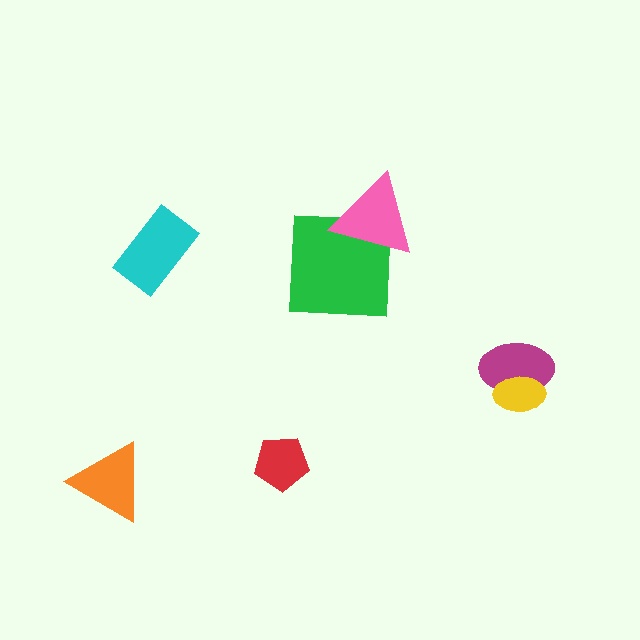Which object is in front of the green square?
The pink triangle is in front of the green square.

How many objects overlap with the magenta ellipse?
1 object overlaps with the magenta ellipse.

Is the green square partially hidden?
Yes, it is partially covered by another shape.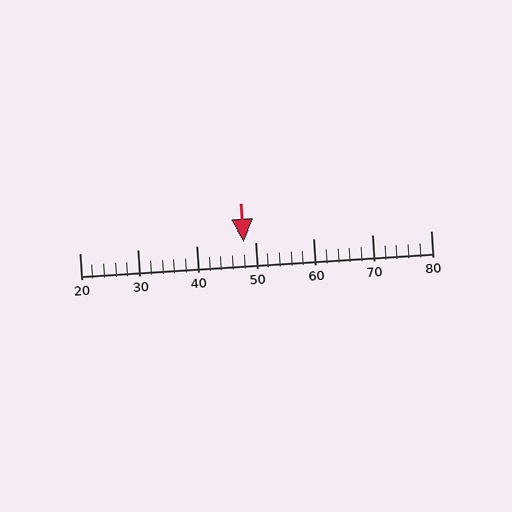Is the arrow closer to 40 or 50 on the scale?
The arrow is closer to 50.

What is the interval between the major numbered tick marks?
The major tick marks are spaced 10 units apart.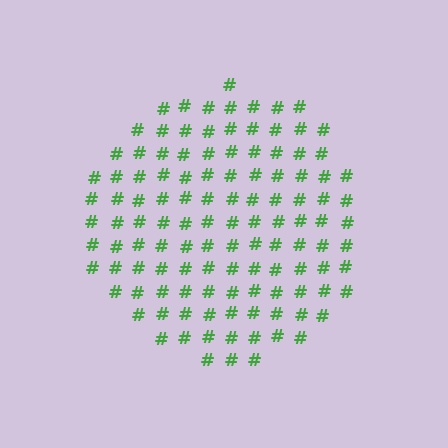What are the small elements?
The small elements are hash symbols.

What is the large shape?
The large shape is a circle.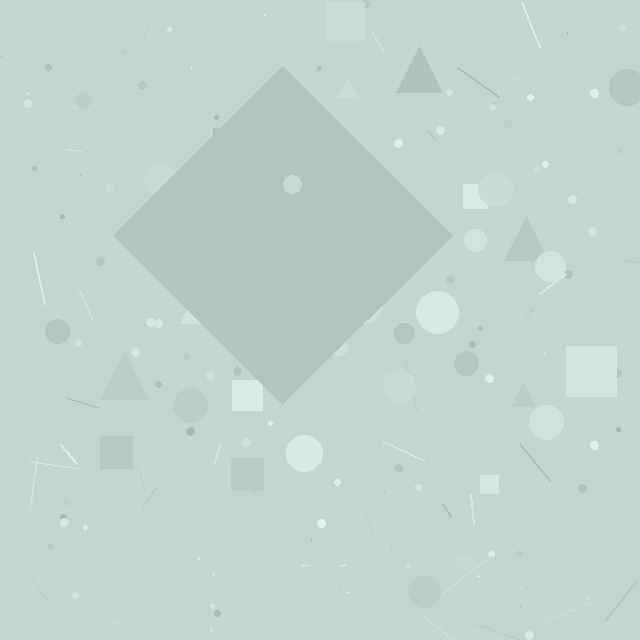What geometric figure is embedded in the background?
A diamond is embedded in the background.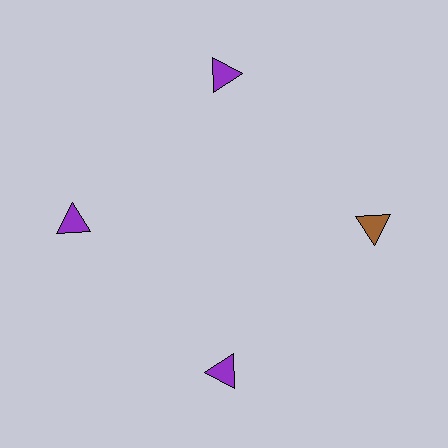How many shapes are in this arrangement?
There are 4 shapes arranged in a ring pattern.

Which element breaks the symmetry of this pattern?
The brown triangle at roughly the 3 o'clock position breaks the symmetry. All other shapes are purple triangles.